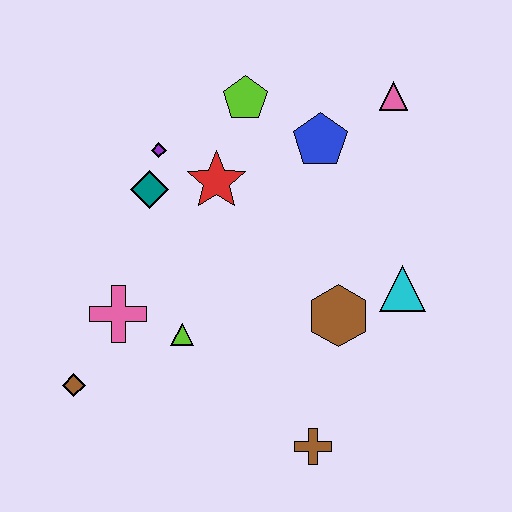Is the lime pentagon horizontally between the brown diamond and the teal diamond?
No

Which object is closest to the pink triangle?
The blue pentagon is closest to the pink triangle.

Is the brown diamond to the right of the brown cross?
No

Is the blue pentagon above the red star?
Yes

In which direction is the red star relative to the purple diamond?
The red star is to the right of the purple diamond.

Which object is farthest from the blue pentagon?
The brown diamond is farthest from the blue pentagon.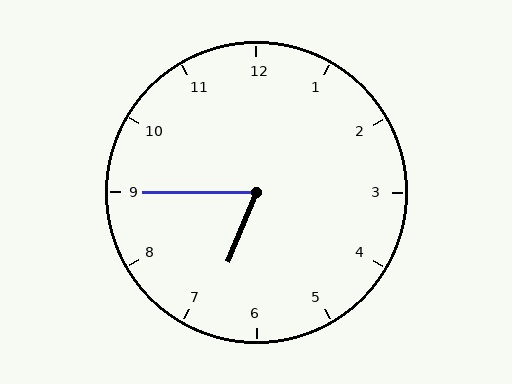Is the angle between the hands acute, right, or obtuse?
It is acute.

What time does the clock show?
6:45.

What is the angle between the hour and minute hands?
Approximately 68 degrees.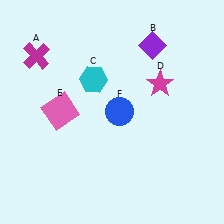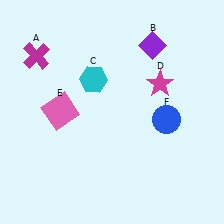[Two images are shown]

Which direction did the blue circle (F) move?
The blue circle (F) moved right.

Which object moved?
The blue circle (F) moved right.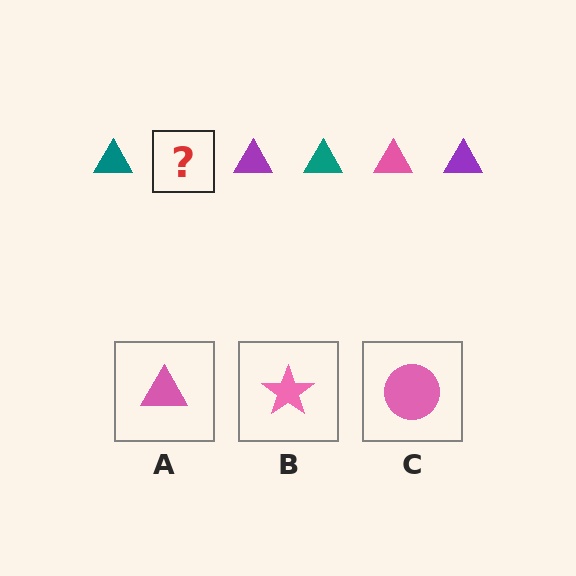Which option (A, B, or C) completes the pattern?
A.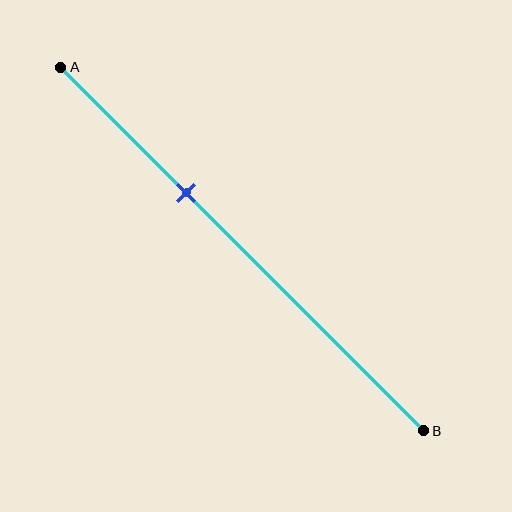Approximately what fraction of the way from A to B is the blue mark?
The blue mark is approximately 35% of the way from A to B.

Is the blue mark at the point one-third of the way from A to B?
Yes, the mark is approximately at the one-third point.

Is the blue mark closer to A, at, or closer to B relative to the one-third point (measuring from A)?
The blue mark is approximately at the one-third point of segment AB.